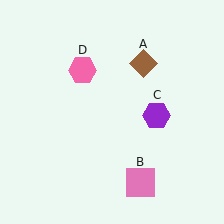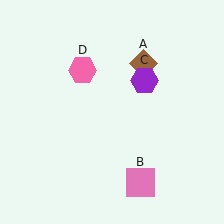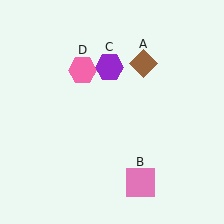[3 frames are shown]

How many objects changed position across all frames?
1 object changed position: purple hexagon (object C).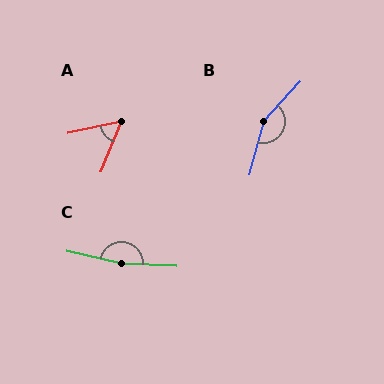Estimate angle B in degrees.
Approximately 153 degrees.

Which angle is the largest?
C, at approximately 170 degrees.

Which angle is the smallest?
A, at approximately 56 degrees.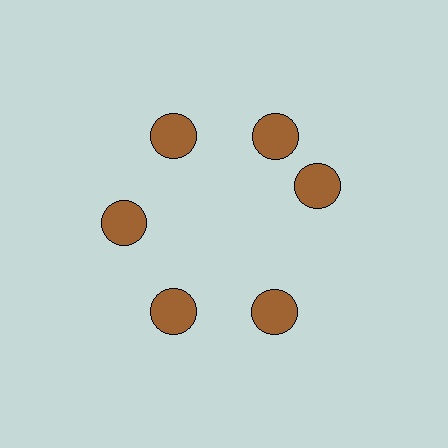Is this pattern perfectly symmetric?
No. The 6 brown circles are arranged in a ring, but one element near the 3 o'clock position is rotated out of alignment along the ring, breaking the 6-fold rotational symmetry.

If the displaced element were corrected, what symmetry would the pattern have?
It would have 6-fold rotational symmetry — the pattern would map onto itself every 60 degrees.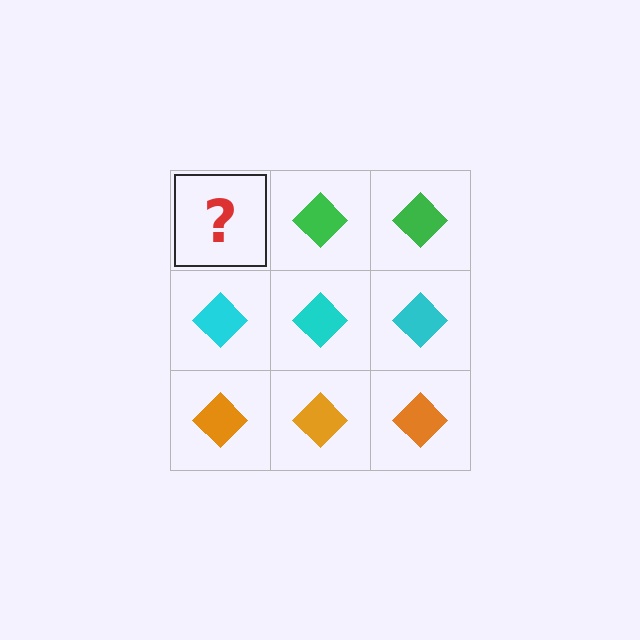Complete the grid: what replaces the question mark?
The question mark should be replaced with a green diamond.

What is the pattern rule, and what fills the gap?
The rule is that each row has a consistent color. The gap should be filled with a green diamond.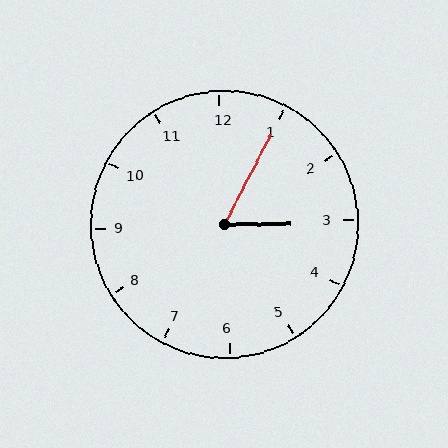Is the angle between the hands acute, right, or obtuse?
It is acute.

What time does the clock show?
3:05.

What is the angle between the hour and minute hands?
Approximately 62 degrees.